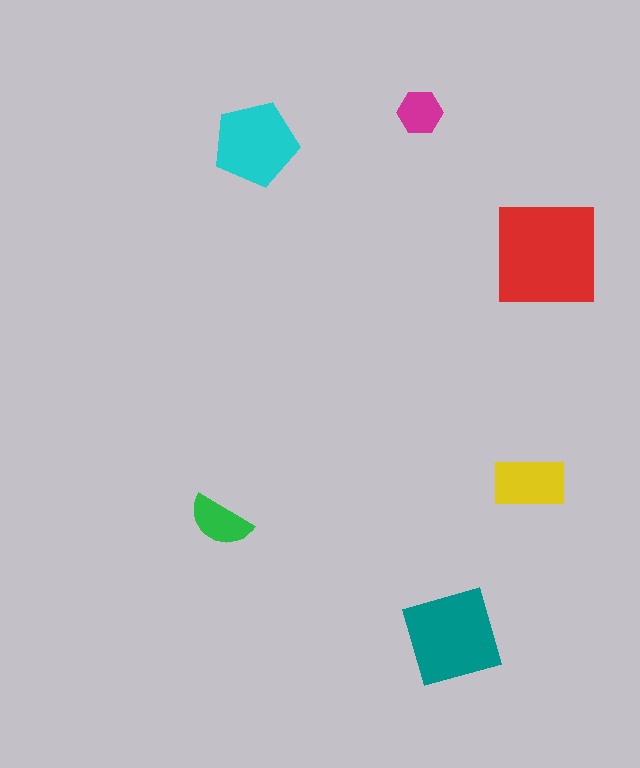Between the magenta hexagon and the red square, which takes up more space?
The red square.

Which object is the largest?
The red square.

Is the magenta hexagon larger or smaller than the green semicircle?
Smaller.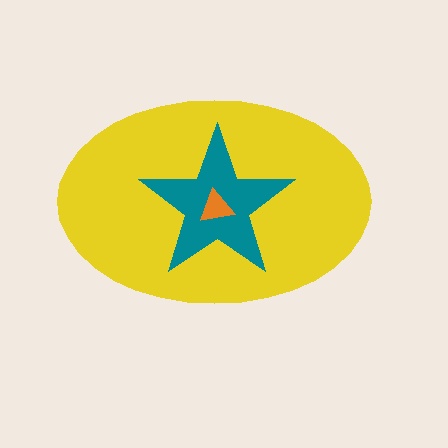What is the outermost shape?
The yellow ellipse.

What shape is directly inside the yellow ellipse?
The teal star.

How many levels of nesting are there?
3.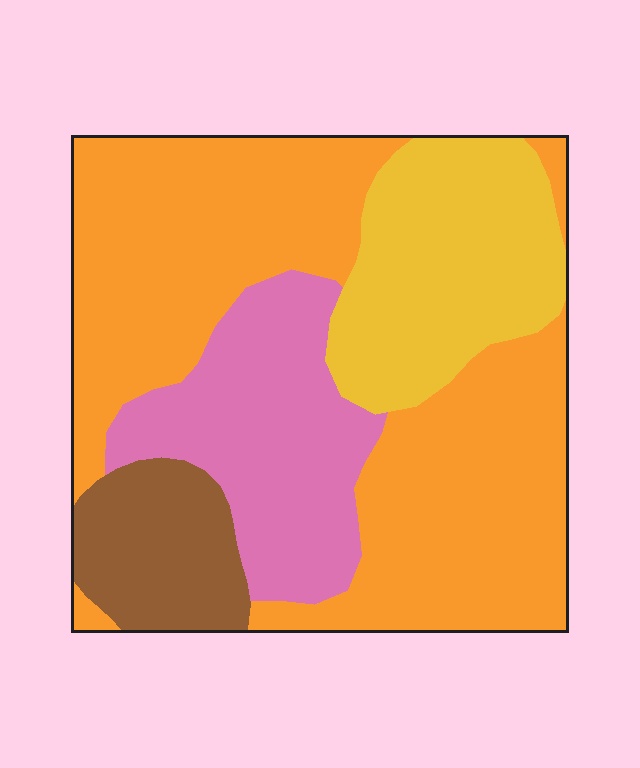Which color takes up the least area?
Brown, at roughly 10%.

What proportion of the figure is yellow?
Yellow takes up about one fifth (1/5) of the figure.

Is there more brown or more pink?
Pink.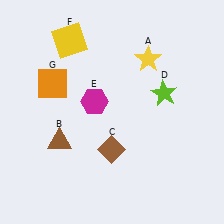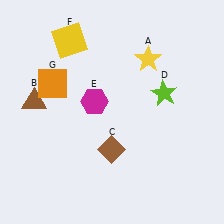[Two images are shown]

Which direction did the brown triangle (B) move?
The brown triangle (B) moved up.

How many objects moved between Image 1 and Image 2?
1 object moved between the two images.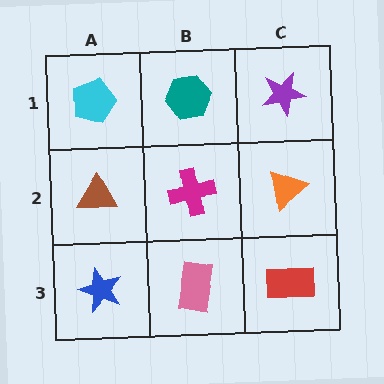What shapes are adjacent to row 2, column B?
A teal hexagon (row 1, column B), a pink rectangle (row 3, column B), a brown triangle (row 2, column A), an orange triangle (row 2, column C).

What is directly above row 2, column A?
A cyan pentagon.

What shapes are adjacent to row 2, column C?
A purple star (row 1, column C), a red rectangle (row 3, column C), a magenta cross (row 2, column B).